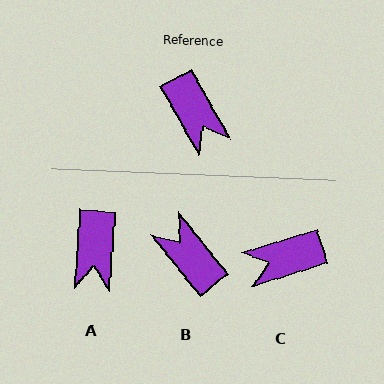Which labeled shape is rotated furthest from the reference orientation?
B, about 171 degrees away.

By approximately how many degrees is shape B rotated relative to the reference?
Approximately 171 degrees clockwise.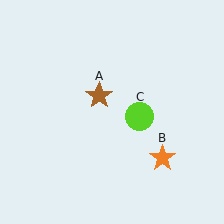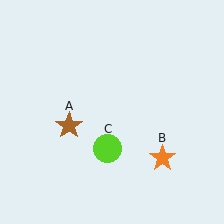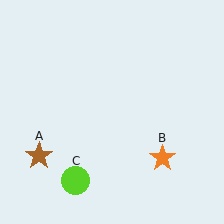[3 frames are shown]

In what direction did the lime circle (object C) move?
The lime circle (object C) moved down and to the left.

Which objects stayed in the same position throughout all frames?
Orange star (object B) remained stationary.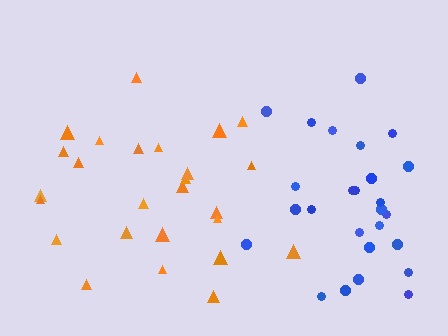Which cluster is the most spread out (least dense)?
Orange.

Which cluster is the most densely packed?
Blue.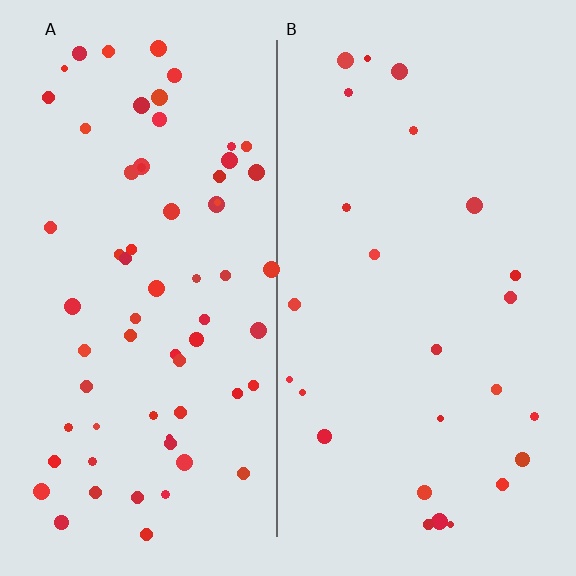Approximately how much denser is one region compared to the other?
Approximately 2.6× — region A over region B.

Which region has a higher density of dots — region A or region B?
A (the left).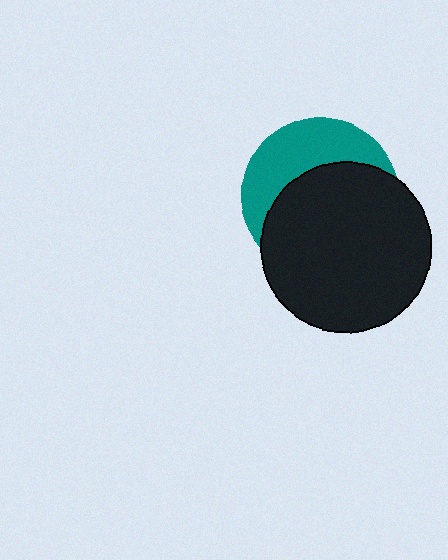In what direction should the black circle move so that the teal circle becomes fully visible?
The black circle should move down. That is the shortest direction to clear the overlap and leave the teal circle fully visible.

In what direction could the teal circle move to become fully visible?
The teal circle could move up. That would shift it out from behind the black circle entirely.